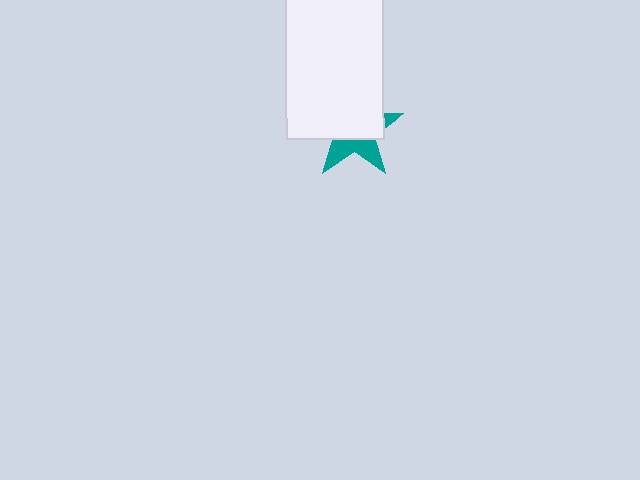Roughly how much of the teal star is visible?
A small part of it is visible (roughly 38%).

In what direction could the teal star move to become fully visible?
The teal star could move down. That would shift it out from behind the white rectangle entirely.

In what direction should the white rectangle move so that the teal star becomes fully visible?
The white rectangle should move up. That is the shortest direction to clear the overlap and leave the teal star fully visible.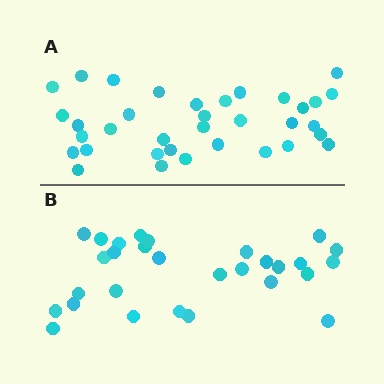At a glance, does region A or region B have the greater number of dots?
Region A (the top region) has more dots.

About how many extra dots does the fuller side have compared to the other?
Region A has about 6 more dots than region B.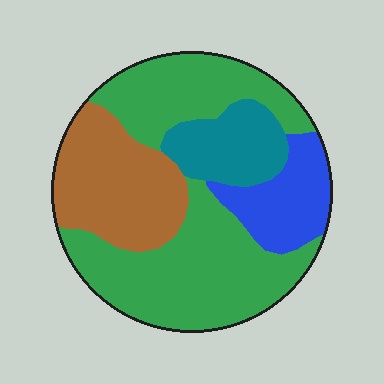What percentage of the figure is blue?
Blue takes up less than a quarter of the figure.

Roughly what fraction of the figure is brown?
Brown takes up about one quarter (1/4) of the figure.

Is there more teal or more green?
Green.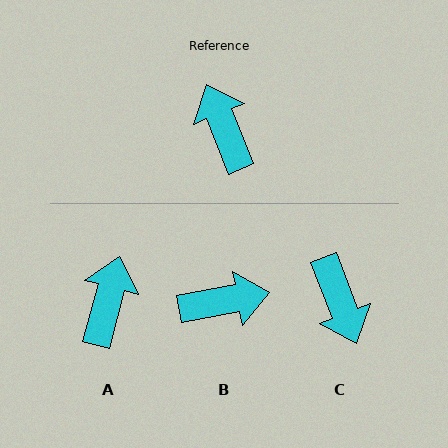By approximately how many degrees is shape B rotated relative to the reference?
Approximately 102 degrees clockwise.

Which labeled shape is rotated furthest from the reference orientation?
C, about 180 degrees away.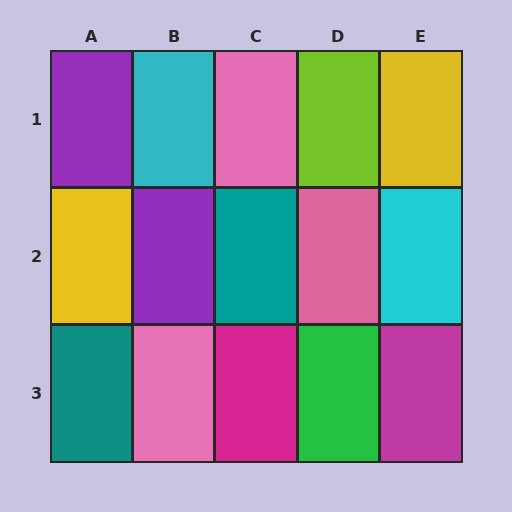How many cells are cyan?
2 cells are cyan.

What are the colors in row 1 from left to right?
Purple, cyan, pink, lime, yellow.